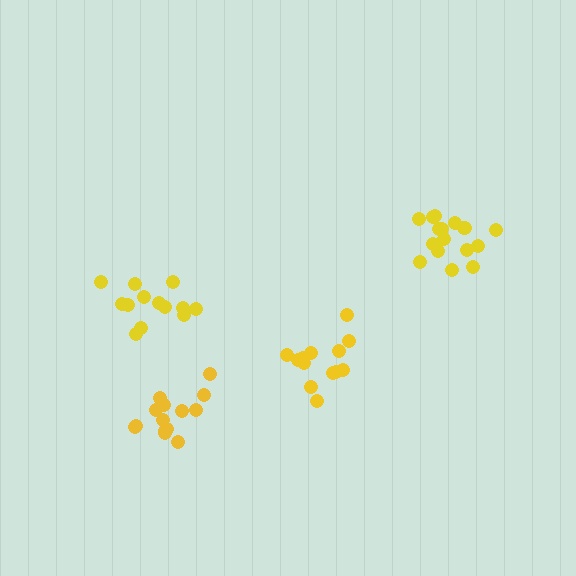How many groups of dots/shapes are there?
There are 4 groups.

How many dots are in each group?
Group 1: 13 dots, Group 2: 15 dots, Group 3: 17 dots, Group 4: 13 dots (58 total).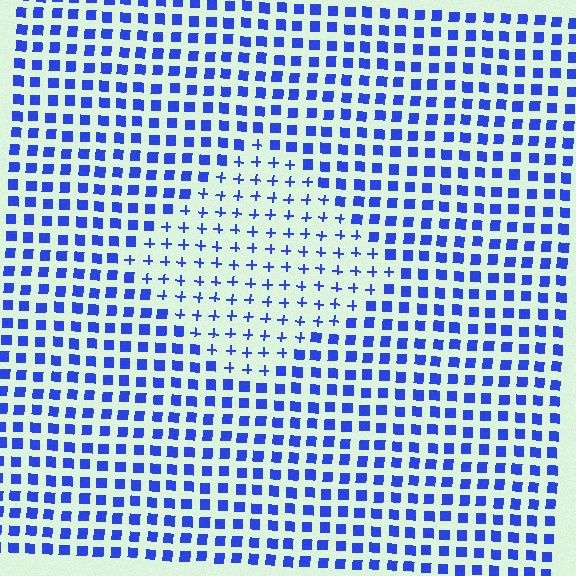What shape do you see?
I see a diamond.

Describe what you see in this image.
The image is filled with small blue elements arranged in a uniform grid. A diamond-shaped region contains plus signs, while the surrounding area contains squares. The boundary is defined purely by the change in element shape.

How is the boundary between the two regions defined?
The boundary is defined by a change in element shape: plus signs inside vs. squares outside. All elements share the same color and spacing.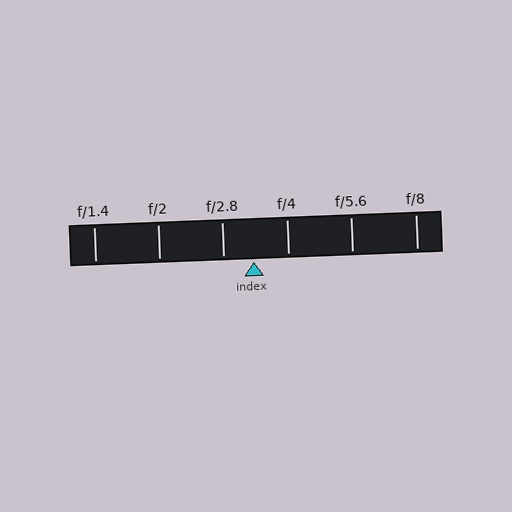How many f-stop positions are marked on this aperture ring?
There are 6 f-stop positions marked.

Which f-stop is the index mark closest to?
The index mark is closest to f/2.8.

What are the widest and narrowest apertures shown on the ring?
The widest aperture shown is f/1.4 and the narrowest is f/8.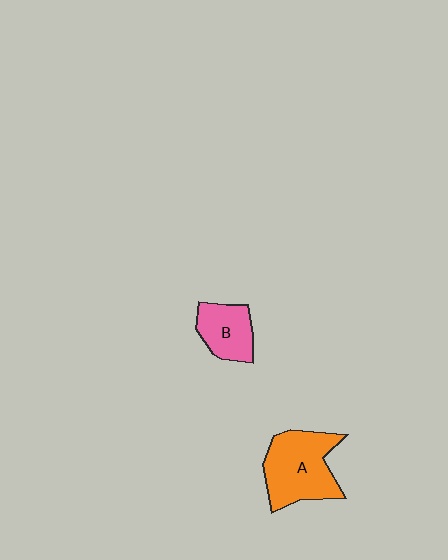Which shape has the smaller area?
Shape B (pink).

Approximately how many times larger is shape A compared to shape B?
Approximately 1.7 times.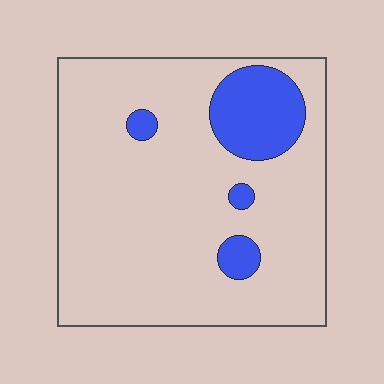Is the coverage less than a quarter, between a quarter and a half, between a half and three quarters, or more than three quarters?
Less than a quarter.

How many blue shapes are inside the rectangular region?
4.